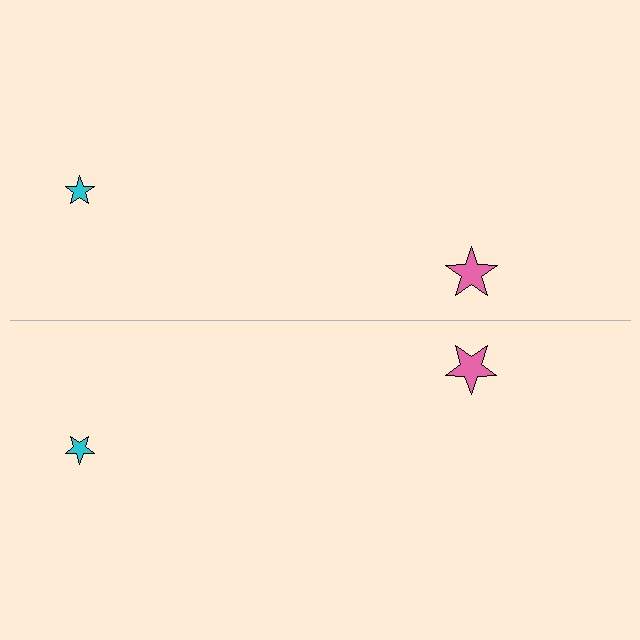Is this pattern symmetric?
Yes, this pattern has bilateral (reflection) symmetry.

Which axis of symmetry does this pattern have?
The pattern has a horizontal axis of symmetry running through the center of the image.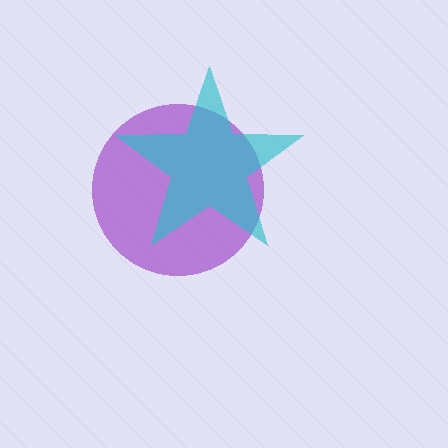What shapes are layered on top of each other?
The layered shapes are: a purple circle, a cyan star.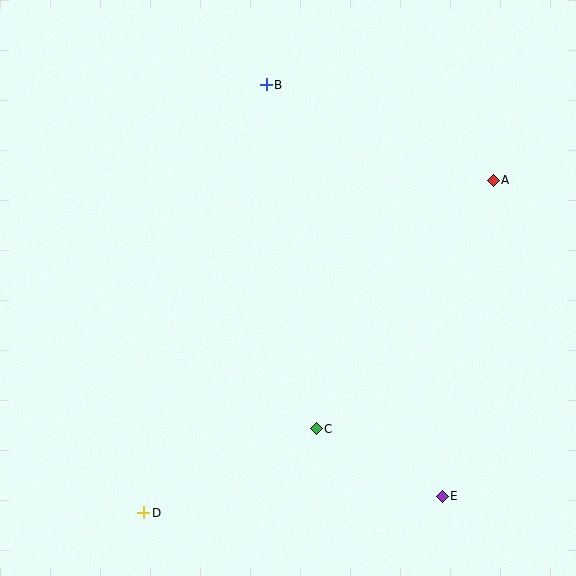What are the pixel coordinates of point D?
Point D is at (144, 513).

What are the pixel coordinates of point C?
Point C is at (316, 429).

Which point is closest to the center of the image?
Point C at (316, 429) is closest to the center.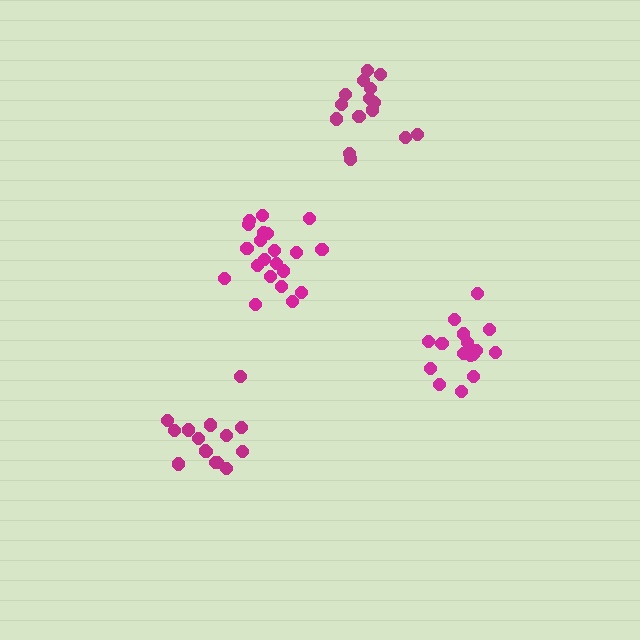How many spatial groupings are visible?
There are 4 spatial groupings.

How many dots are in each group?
Group 1: 16 dots, Group 2: 15 dots, Group 3: 21 dots, Group 4: 15 dots (67 total).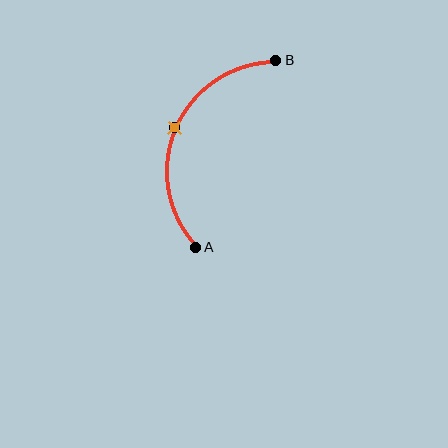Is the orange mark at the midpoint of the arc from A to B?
Yes. The orange mark lies on the arc at equal arc-length from both A and B — it is the arc midpoint.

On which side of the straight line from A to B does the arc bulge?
The arc bulges to the left of the straight line connecting A and B.